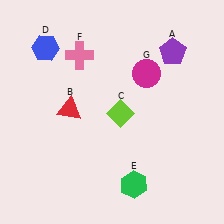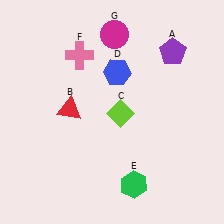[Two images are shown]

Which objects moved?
The objects that moved are: the blue hexagon (D), the magenta circle (G).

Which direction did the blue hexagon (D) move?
The blue hexagon (D) moved right.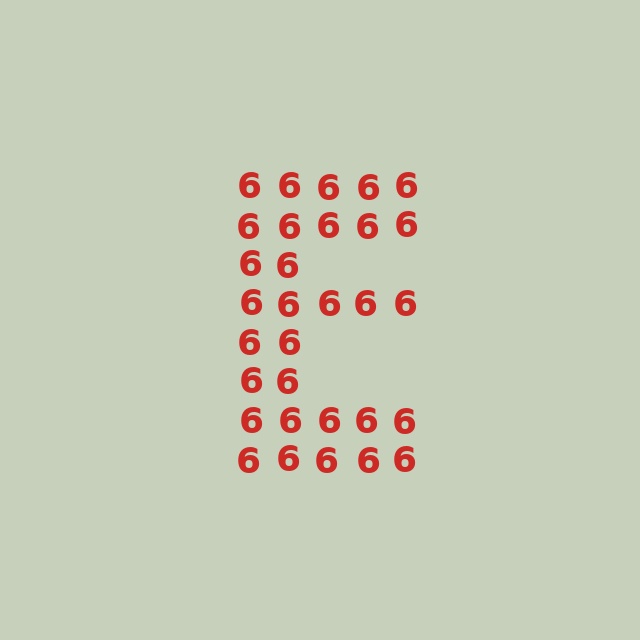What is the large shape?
The large shape is the letter E.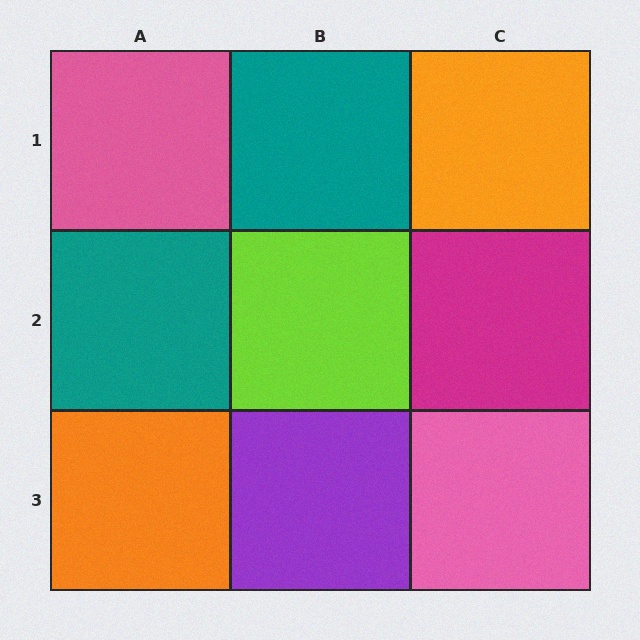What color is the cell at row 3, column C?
Pink.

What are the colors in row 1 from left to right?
Pink, teal, orange.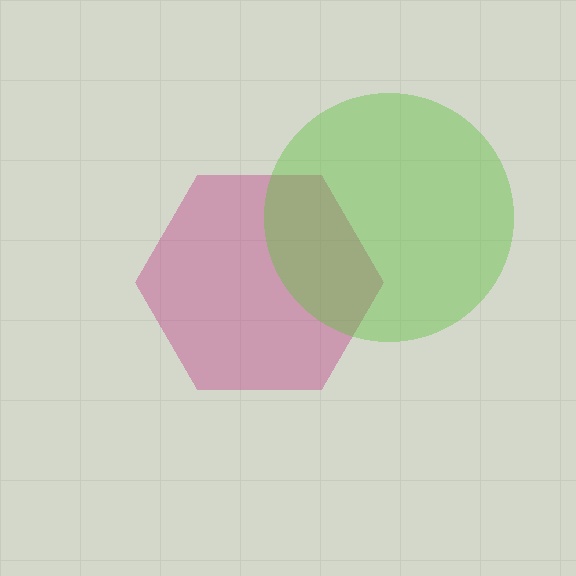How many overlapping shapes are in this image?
There are 2 overlapping shapes in the image.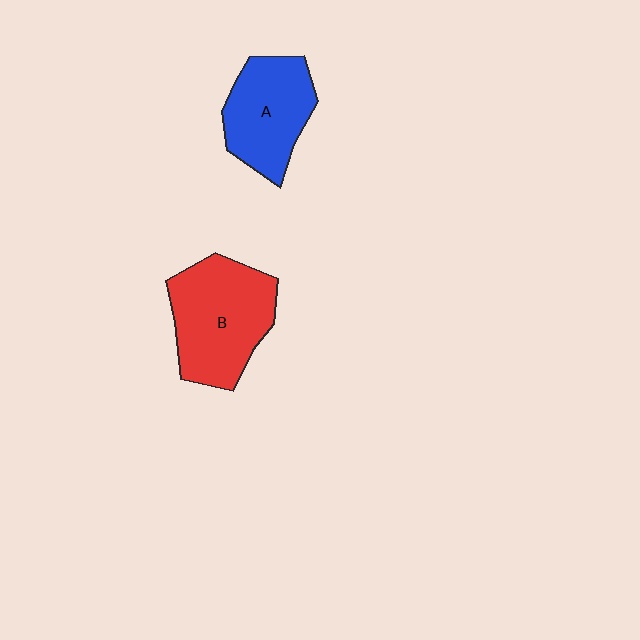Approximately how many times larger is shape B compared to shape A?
Approximately 1.3 times.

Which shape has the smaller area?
Shape A (blue).